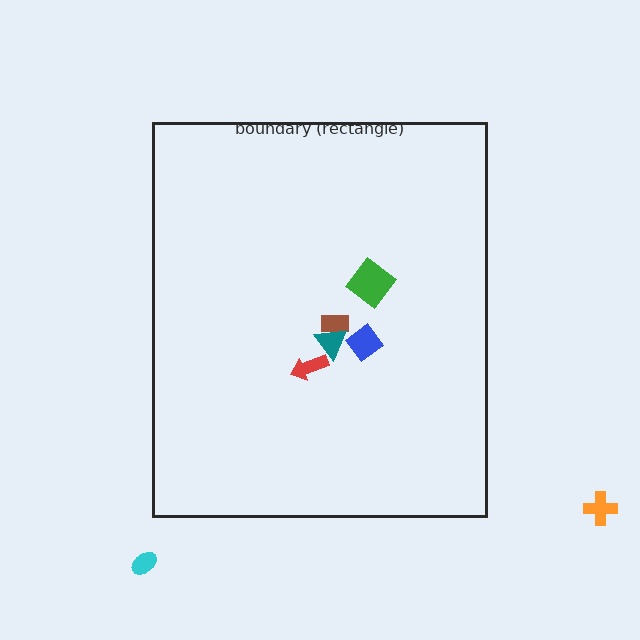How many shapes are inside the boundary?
5 inside, 2 outside.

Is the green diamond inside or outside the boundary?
Inside.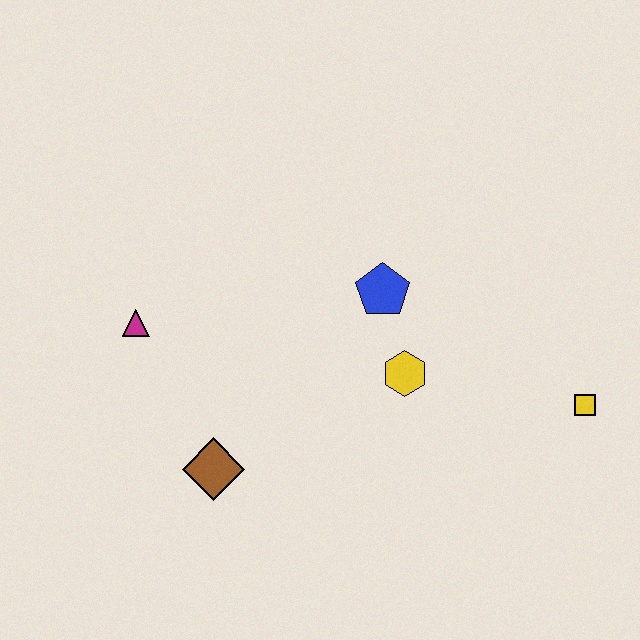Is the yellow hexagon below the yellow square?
No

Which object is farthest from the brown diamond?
The yellow square is farthest from the brown diamond.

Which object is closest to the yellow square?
The yellow hexagon is closest to the yellow square.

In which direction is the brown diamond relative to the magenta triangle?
The brown diamond is below the magenta triangle.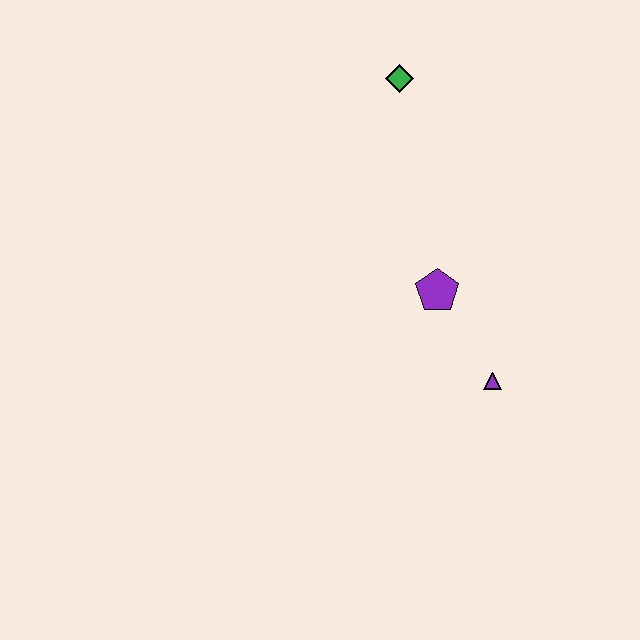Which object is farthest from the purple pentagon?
The green diamond is farthest from the purple pentagon.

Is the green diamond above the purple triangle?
Yes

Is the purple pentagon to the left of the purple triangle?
Yes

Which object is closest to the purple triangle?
The purple pentagon is closest to the purple triangle.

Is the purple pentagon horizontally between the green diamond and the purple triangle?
Yes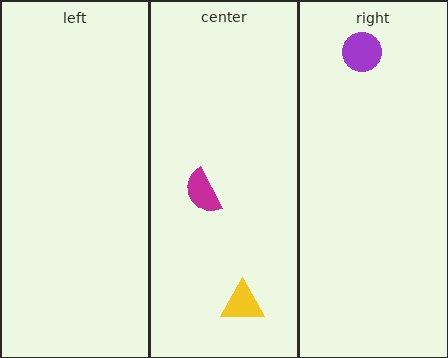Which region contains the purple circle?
The right region.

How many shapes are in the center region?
2.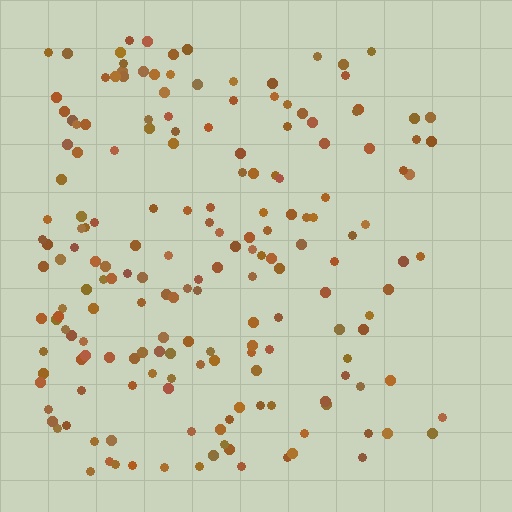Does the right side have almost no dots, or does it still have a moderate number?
Still a moderate number, just noticeably fewer than the left.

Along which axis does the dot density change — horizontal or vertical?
Horizontal.